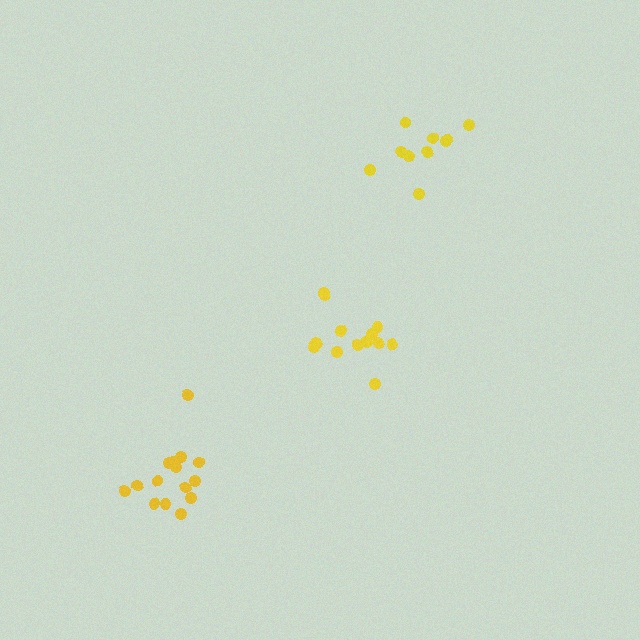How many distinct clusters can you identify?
There are 3 distinct clusters.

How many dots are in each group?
Group 1: 15 dots, Group 2: 13 dots, Group 3: 10 dots (38 total).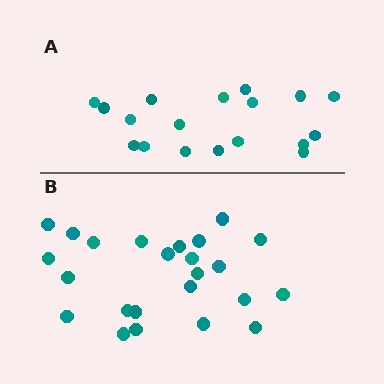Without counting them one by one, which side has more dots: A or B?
Region B (the bottom region) has more dots.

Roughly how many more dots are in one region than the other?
Region B has about 6 more dots than region A.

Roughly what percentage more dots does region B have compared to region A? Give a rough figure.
About 35% more.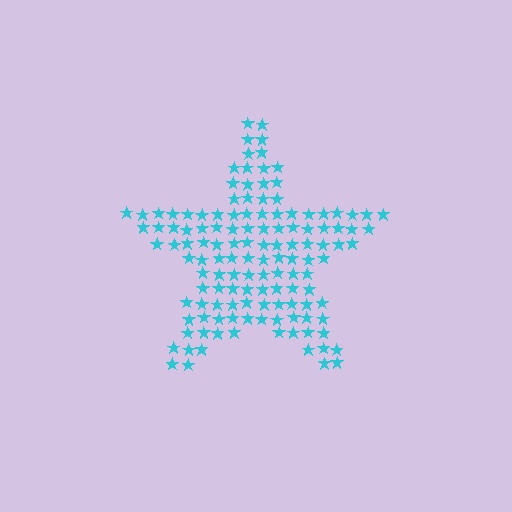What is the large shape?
The large shape is a star.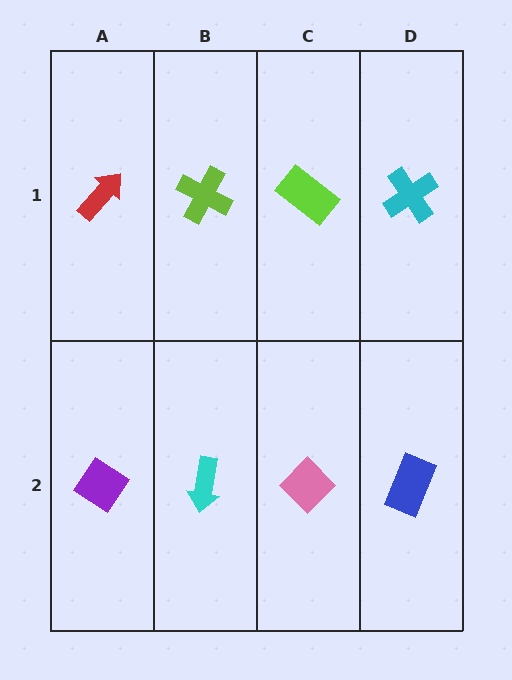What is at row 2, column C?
A pink diamond.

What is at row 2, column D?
A blue rectangle.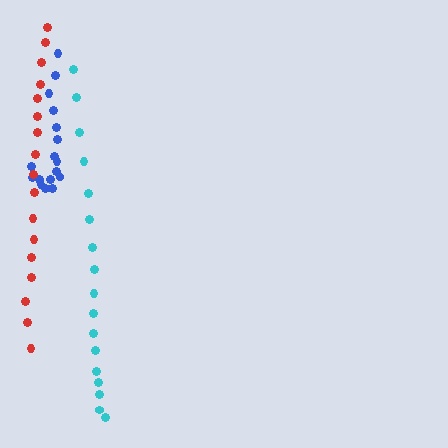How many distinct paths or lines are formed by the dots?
There are 3 distinct paths.